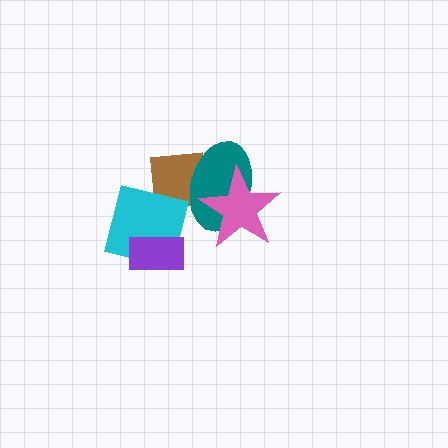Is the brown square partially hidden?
Yes, it is partially covered by another shape.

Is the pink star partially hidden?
No, no other shape covers it.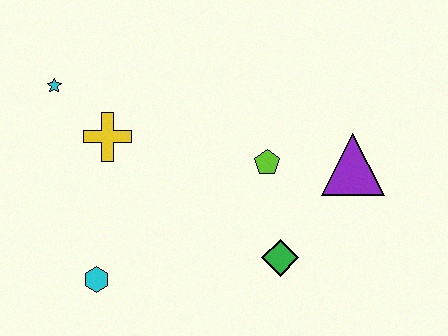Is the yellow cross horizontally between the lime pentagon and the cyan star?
Yes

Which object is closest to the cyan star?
The yellow cross is closest to the cyan star.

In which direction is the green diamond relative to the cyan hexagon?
The green diamond is to the right of the cyan hexagon.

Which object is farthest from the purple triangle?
The cyan star is farthest from the purple triangle.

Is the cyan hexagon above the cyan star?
No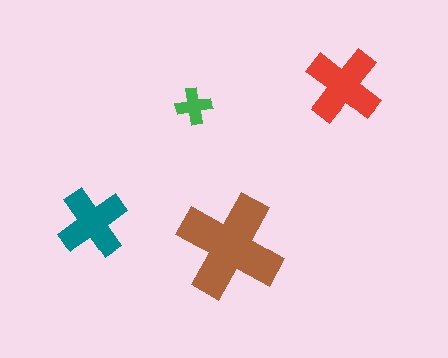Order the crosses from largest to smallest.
the brown one, the red one, the teal one, the green one.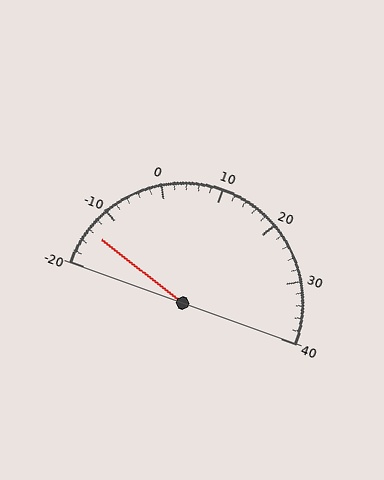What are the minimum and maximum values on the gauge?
The gauge ranges from -20 to 40.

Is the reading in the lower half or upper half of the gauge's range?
The reading is in the lower half of the range (-20 to 40).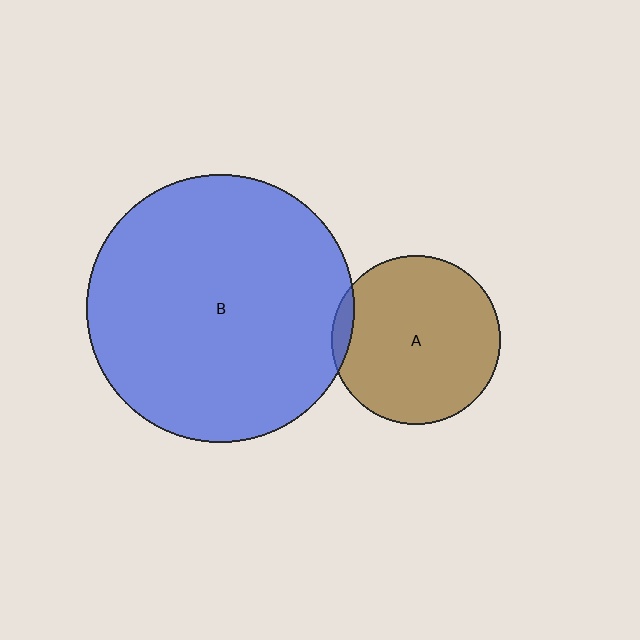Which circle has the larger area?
Circle B (blue).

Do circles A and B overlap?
Yes.